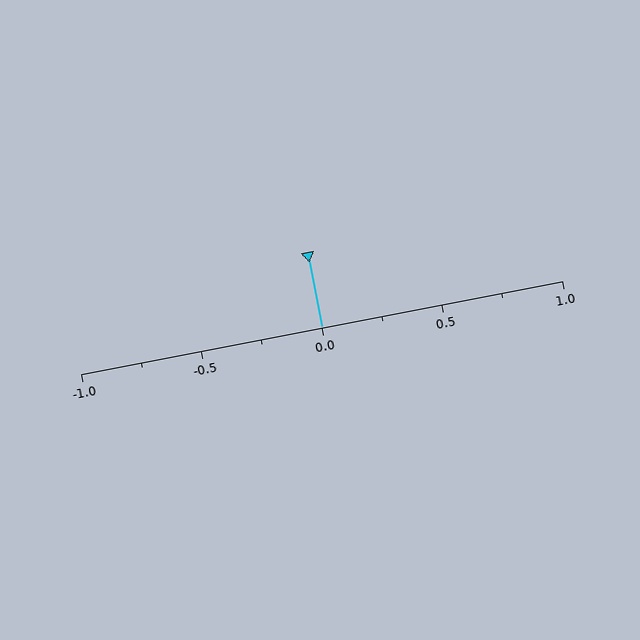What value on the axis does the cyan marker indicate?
The marker indicates approximately 0.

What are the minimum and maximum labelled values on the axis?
The axis runs from -1.0 to 1.0.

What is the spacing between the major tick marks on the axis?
The major ticks are spaced 0.5 apart.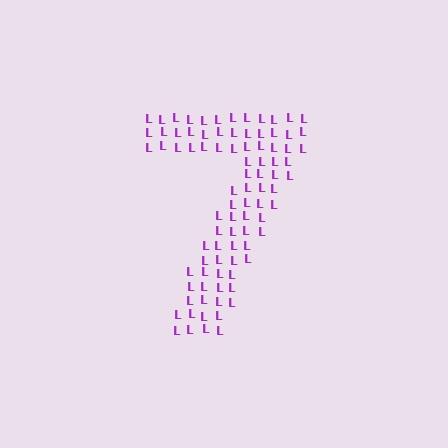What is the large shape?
The large shape is the digit 7.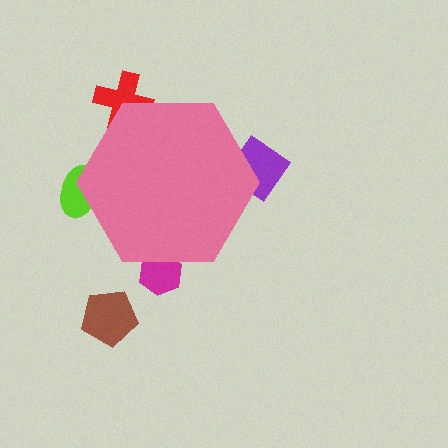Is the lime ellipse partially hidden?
Yes, the lime ellipse is partially hidden behind the pink hexagon.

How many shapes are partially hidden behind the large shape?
4 shapes are partially hidden.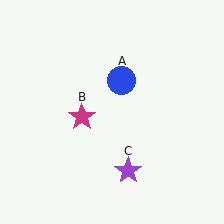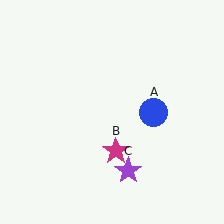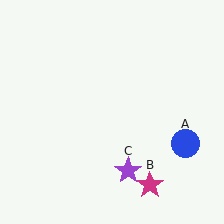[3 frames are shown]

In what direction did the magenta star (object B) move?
The magenta star (object B) moved down and to the right.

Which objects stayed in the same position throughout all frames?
Purple star (object C) remained stationary.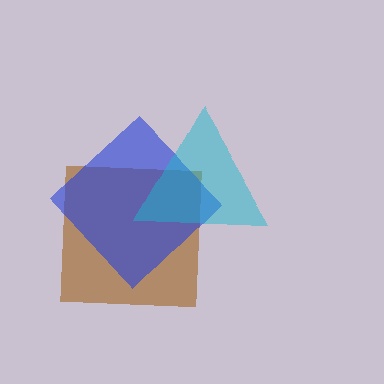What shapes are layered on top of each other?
The layered shapes are: a brown square, a blue diamond, a cyan triangle.